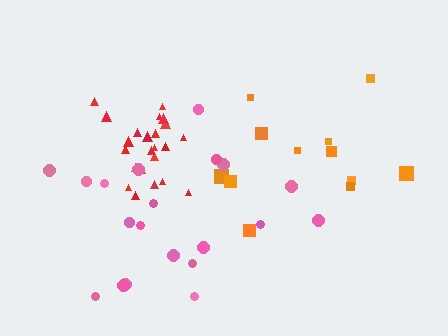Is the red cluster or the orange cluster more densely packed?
Red.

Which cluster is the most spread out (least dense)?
Orange.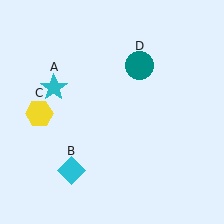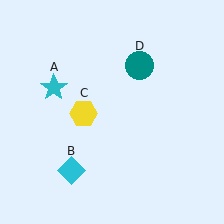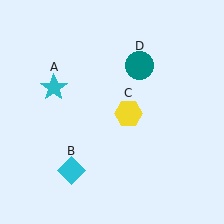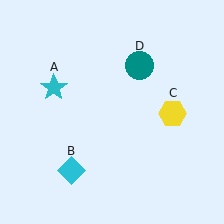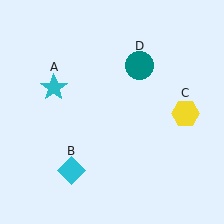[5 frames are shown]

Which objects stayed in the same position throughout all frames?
Cyan star (object A) and cyan diamond (object B) and teal circle (object D) remained stationary.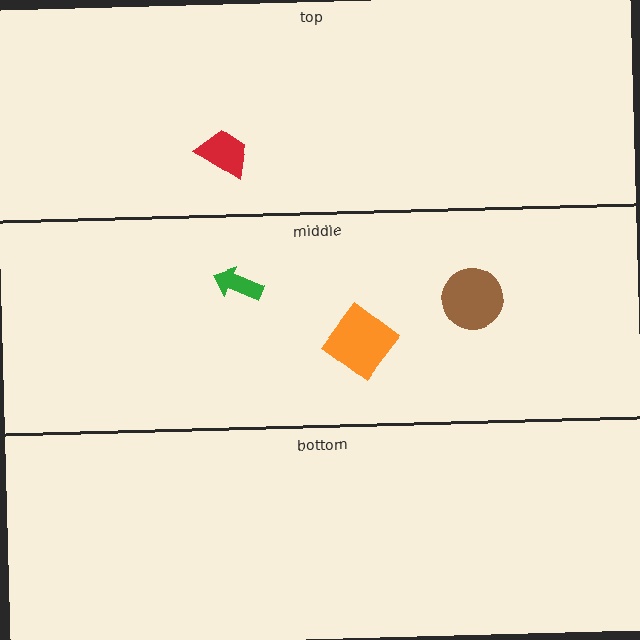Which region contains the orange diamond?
The middle region.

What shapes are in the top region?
The red trapezoid.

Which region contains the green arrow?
The middle region.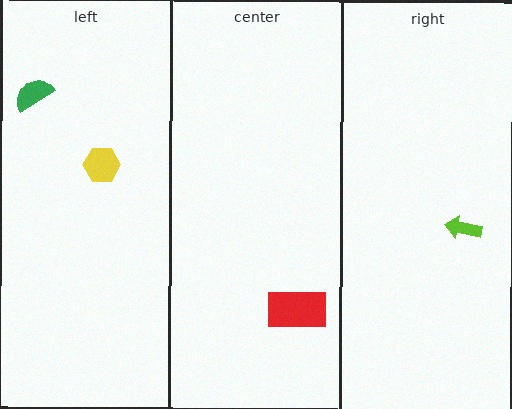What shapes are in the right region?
The lime arrow.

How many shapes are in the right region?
1.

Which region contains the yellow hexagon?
The left region.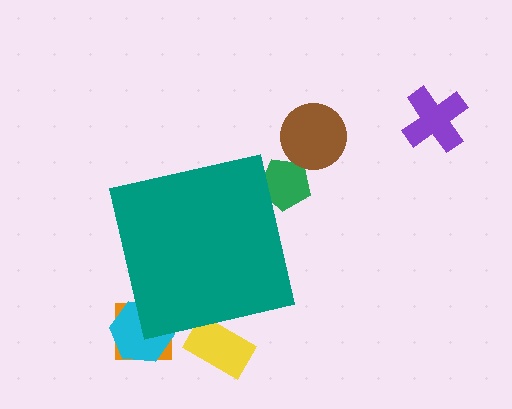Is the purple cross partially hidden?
No, the purple cross is fully visible.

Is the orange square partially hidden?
Yes, the orange square is partially hidden behind the teal square.